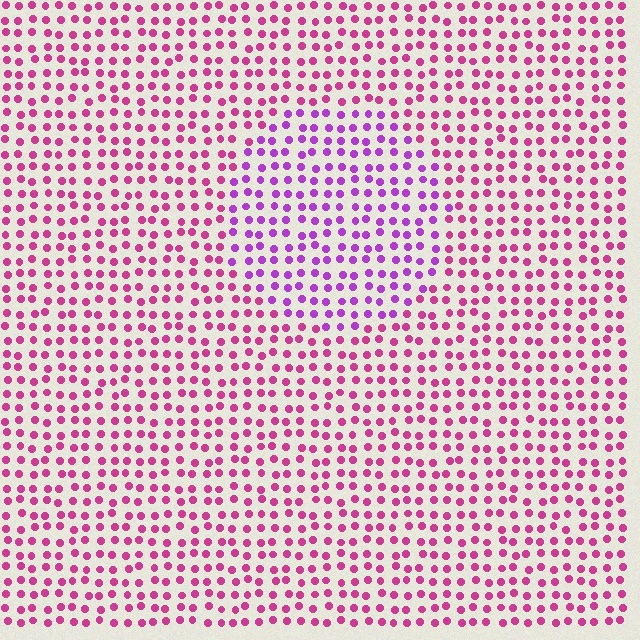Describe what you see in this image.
The image is filled with small magenta elements in a uniform arrangement. A circle-shaped region is visible where the elements are tinted to a slightly different hue, forming a subtle color boundary.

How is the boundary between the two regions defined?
The boundary is defined purely by a slight shift in hue (about 35 degrees). Spacing, size, and orientation are identical on both sides.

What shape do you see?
I see a circle.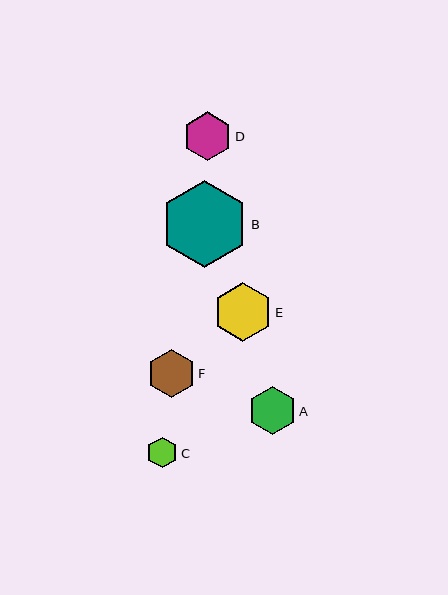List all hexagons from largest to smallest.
From largest to smallest: B, E, D, A, F, C.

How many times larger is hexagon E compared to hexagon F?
Hexagon E is approximately 1.2 times the size of hexagon F.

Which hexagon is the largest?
Hexagon B is the largest with a size of approximately 88 pixels.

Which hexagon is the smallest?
Hexagon C is the smallest with a size of approximately 31 pixels.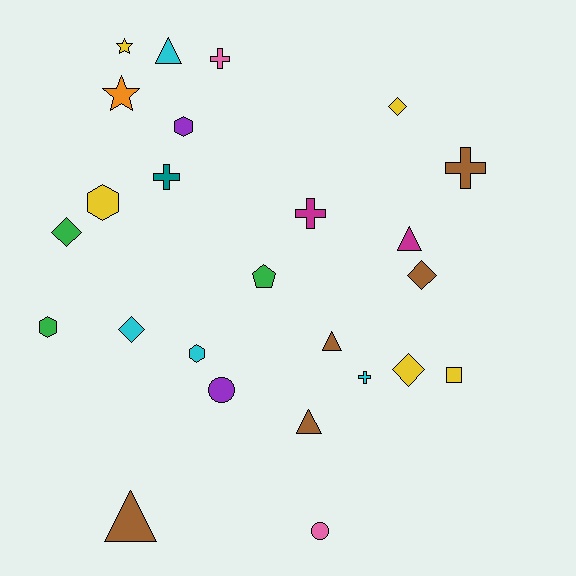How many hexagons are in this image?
There are 4 hexagons.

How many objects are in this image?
There are 25 objects.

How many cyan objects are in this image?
There are 4 cyan objects.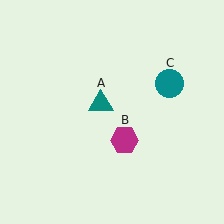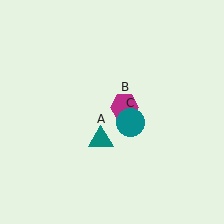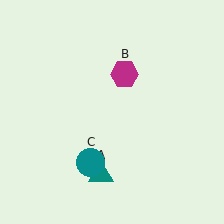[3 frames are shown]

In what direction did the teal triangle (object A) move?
The teal triangle (object A) moved down.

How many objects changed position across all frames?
3 objects changed position: teal triangle (object A), magenta hexagon (object B), teal circle (object C).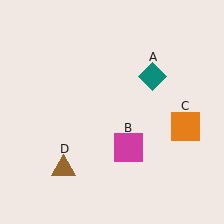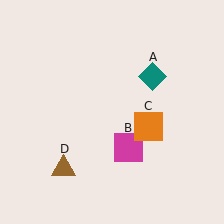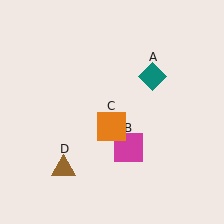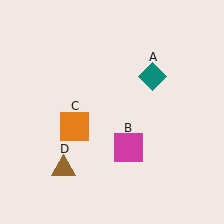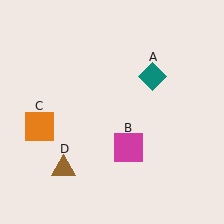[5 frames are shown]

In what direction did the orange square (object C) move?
The orange square (object C) moved left.